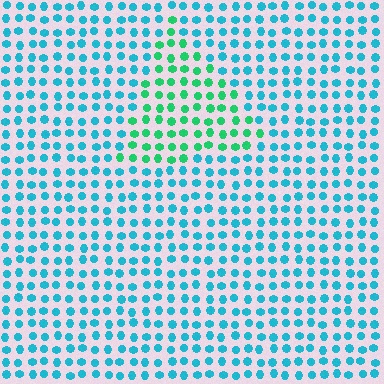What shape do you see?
I see a triangle.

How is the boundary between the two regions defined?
The boundary is defined purely by a slight shift in hue (about 42 degrees). Spacing, size, and orientation are identical on both sides.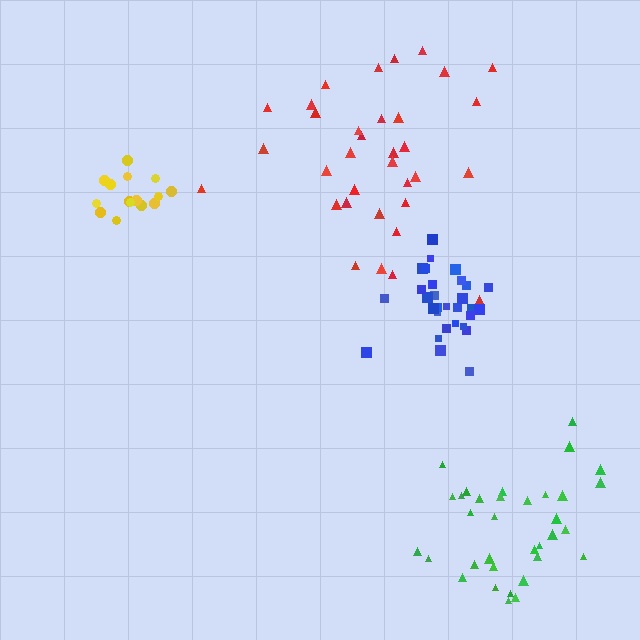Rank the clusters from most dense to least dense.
blue, yellow, green, red.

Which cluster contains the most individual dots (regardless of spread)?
Red (34).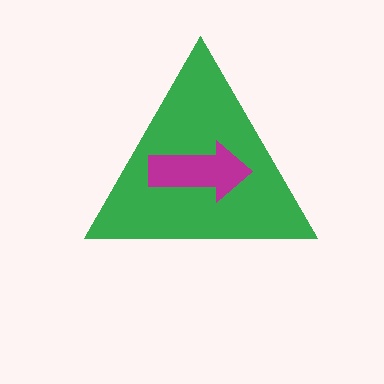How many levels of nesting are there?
2.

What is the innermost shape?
The magenta arrow.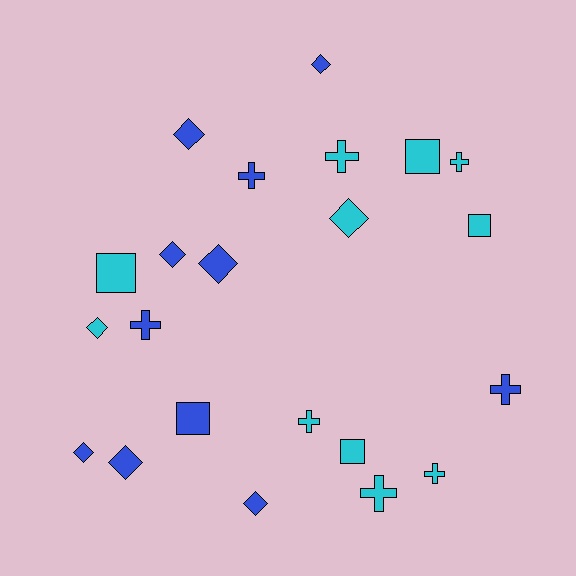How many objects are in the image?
There are 22 objects.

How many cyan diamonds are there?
There are 2 cyan diamonds.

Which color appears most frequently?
Cyan, with 11 objects.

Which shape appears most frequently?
Diamond, with 9 objects.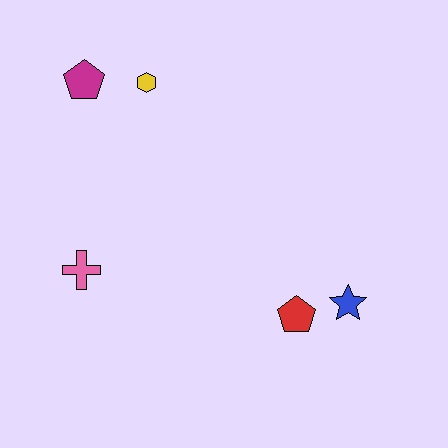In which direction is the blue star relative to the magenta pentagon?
The blue star is to the right of the magenta pentagon.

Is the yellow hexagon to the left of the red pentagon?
Yes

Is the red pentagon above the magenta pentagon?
No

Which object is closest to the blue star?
The red pentagon is closest to the blue star.